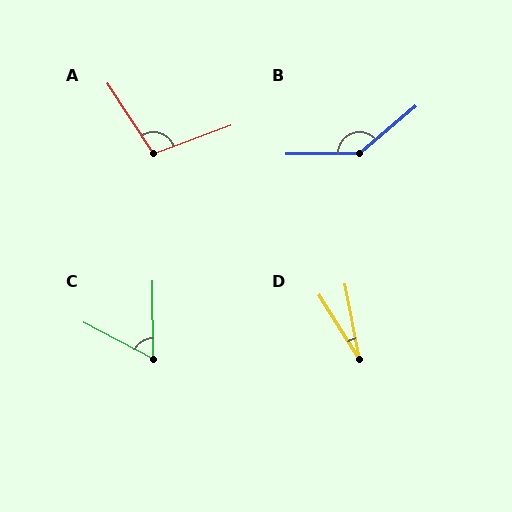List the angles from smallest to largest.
D (21°), C (62°), A (103°), B (140°).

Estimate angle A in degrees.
Approximately 103 degrees.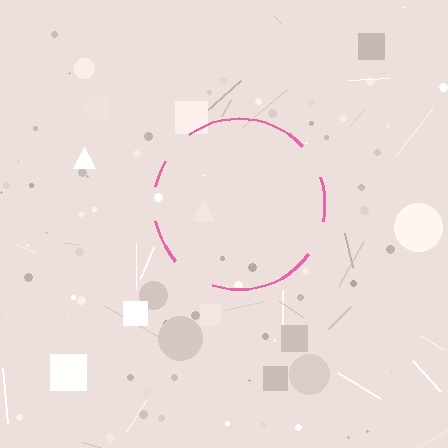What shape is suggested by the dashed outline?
The dashed outline suggests a circle.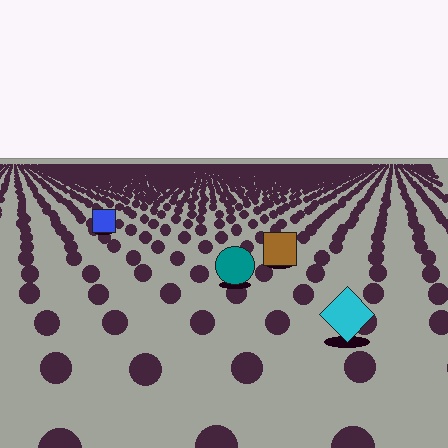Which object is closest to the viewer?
The cyan diamond is closest. The texture marks near it are larger and more spread out.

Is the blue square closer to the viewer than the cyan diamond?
No. The cyan diamond is closer — you can tell from the texture gradient: the ground texture is coarser near it.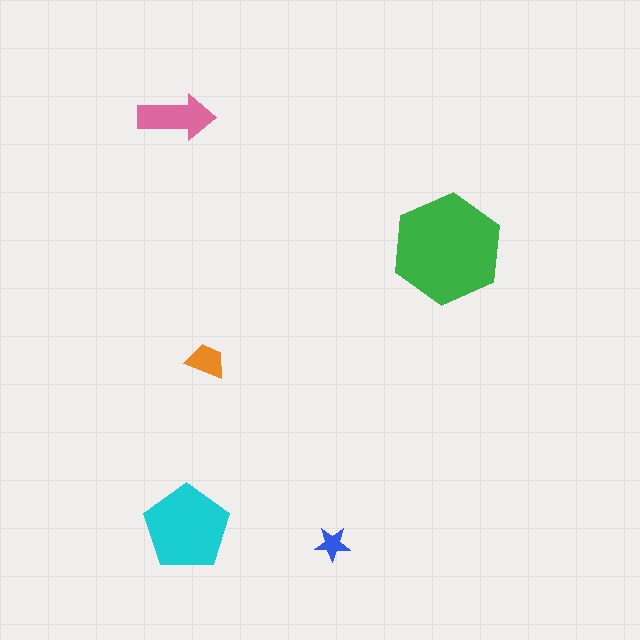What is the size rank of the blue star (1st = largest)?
5th.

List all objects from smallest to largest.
The blue star, the orange trapezoid, the pink arrow, the cyan pentagon, the green hexagon.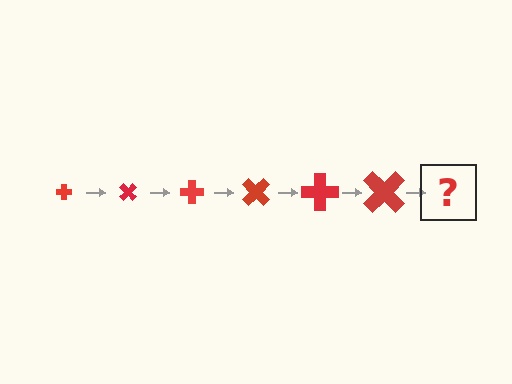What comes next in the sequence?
The next element should be a cross, larger than the previous one and rotated 270 degrees from the start.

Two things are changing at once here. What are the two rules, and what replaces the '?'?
The two rules are that the cross grows larger each step and it rotates 45 degrees each step. The '?' should be a cross, larger than the previous one and rotated 270 degrees from the start.